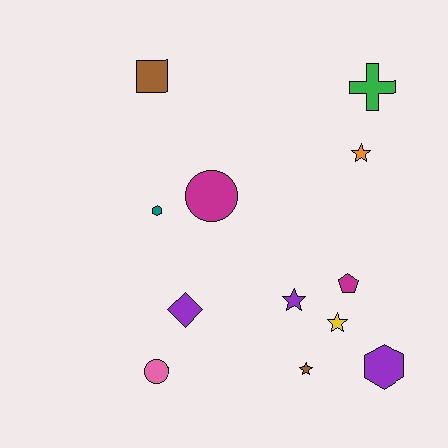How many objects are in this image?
There are 12 objects.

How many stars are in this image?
There are 4 stars.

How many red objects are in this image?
There are no red objects.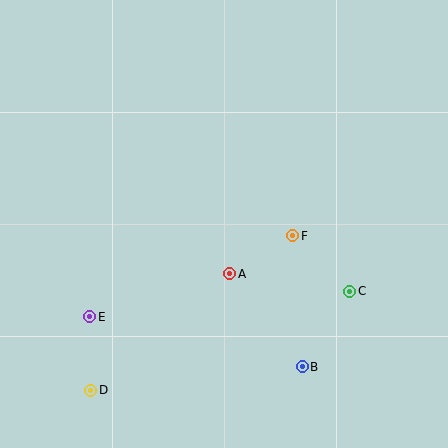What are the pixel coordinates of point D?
Point D is at (91, 390).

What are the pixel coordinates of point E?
Point E is at (90, 317).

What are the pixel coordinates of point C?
Point C is at (350, 291).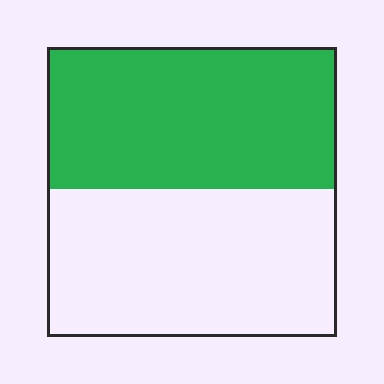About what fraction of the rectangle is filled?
About one half (1/2).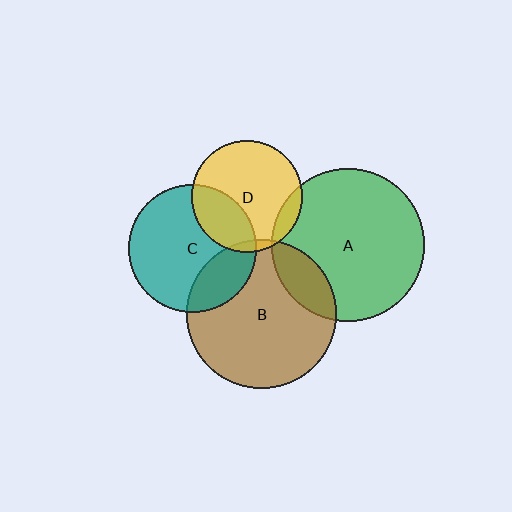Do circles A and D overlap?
Yes.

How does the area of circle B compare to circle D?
Approximately 1.8 times.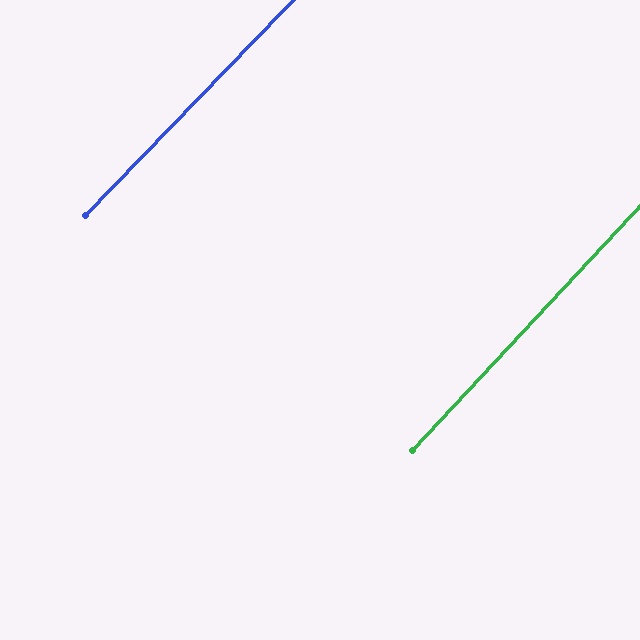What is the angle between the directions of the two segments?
Approximately 1 degree.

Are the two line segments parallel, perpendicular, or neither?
Parallel — their directions differ by only 0.8°.